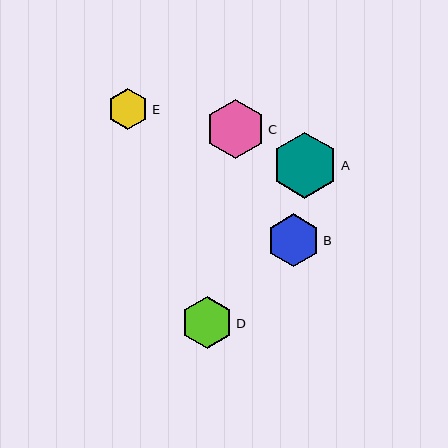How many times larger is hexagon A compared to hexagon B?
Hexagon A is approximately 1.3 times the size of hexagon B.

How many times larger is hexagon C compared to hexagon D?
Hexagon C is approximately 1.1 times the size of hexagon D.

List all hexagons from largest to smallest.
From largest to smallest: A, C, B, D, E.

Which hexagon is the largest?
Hexagon A is the largest with a size of approximately 66 pixels.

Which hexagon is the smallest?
Hexagon E is the smallest with a size of approximately 41 pixels.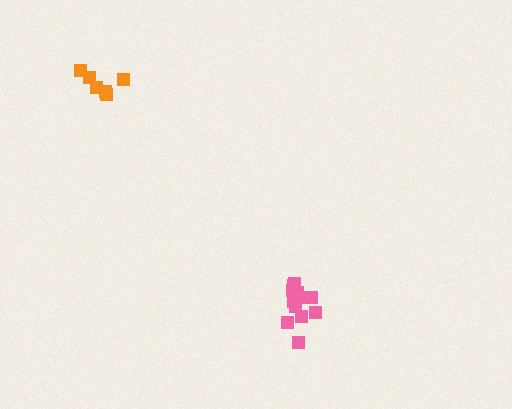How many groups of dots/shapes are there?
There are 2 groups.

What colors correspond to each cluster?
The clusters are colored: orange, pink.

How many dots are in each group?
Group 1: 6 dots, Group 2: 12 dots (18 total).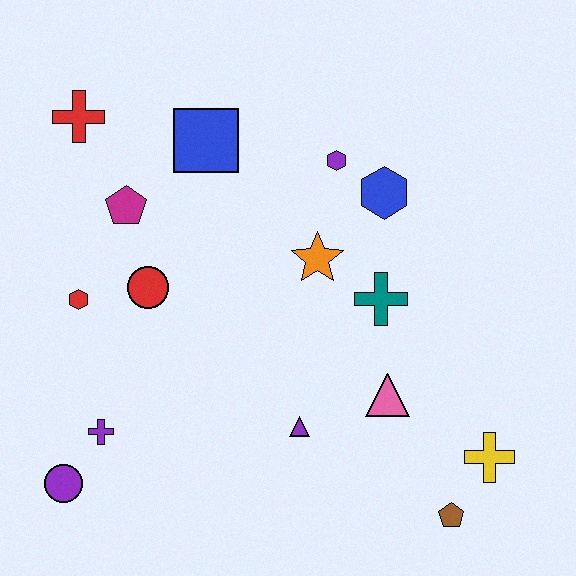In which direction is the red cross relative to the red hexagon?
The red cross is above the red hexagon.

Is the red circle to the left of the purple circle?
No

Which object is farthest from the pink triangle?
The red cross is farthest from the pink triangle.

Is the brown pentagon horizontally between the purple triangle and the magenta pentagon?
No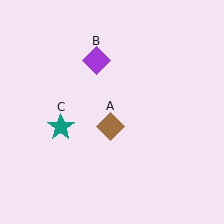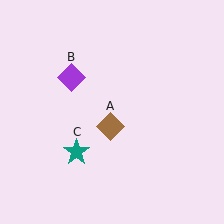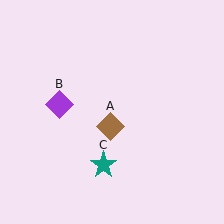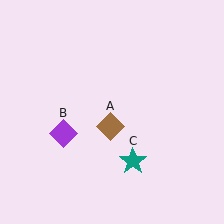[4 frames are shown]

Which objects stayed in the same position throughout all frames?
Brown diamond (object A) remained stationary.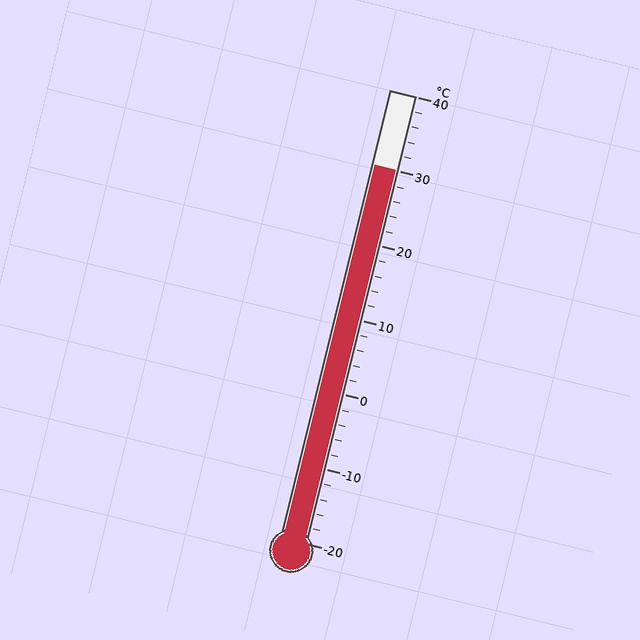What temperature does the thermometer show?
The thermometer shows approximately 30°C.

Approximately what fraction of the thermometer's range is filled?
The thermometer is filled to approximately 85% of its range.